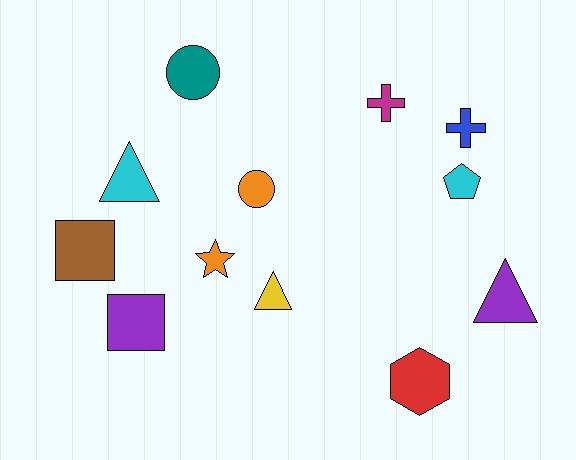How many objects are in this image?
There are 12 objects.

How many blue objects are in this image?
There is 1 blue object.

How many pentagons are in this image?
There is 1 pentagon.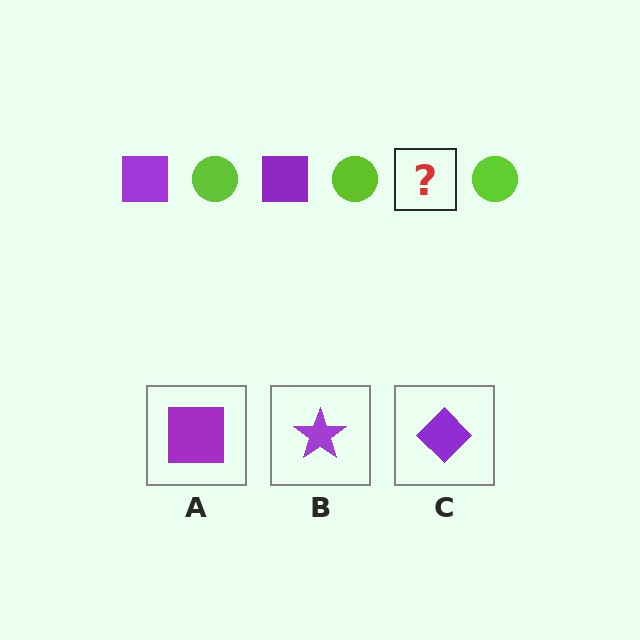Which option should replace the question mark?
Option A.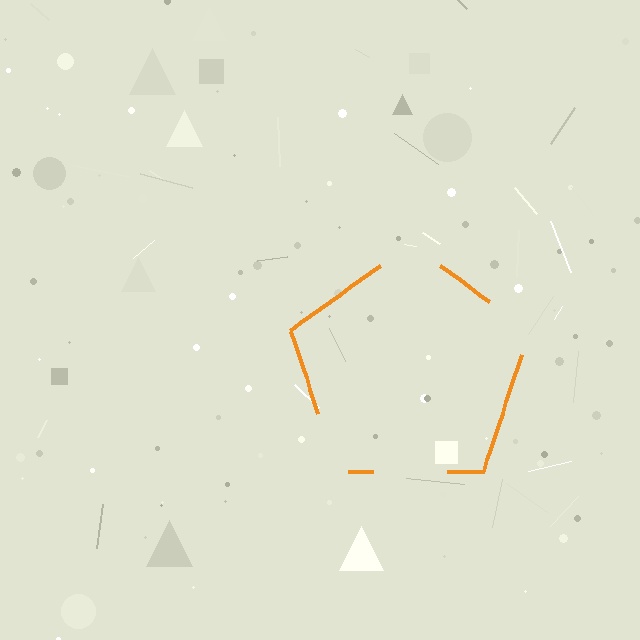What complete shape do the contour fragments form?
The contour fragments form a pentagon.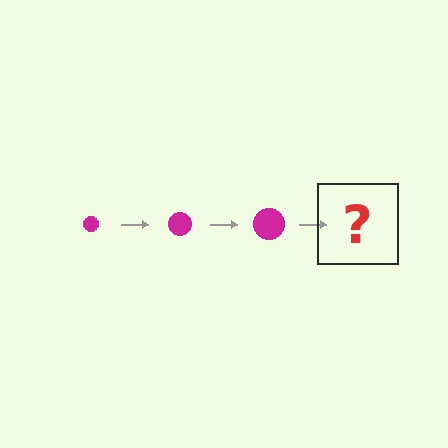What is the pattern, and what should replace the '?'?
The pattern is that the circle gets progressively larger each step. The '?' should be a magenta circle, larger than the previous one.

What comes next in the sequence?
The next element should be a magenta circle, larger than the previous one.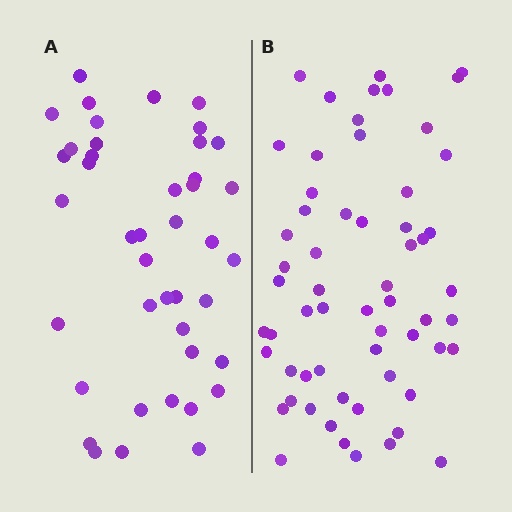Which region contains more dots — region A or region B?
Region B (the right region) has more dots.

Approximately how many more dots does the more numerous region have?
Region B has approximately 20 more dots than region A.